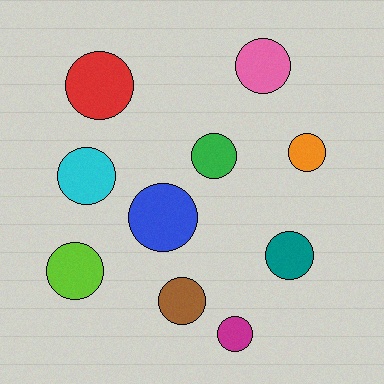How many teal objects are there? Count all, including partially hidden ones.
There is 1 teal object.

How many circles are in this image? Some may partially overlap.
There are 10 circles.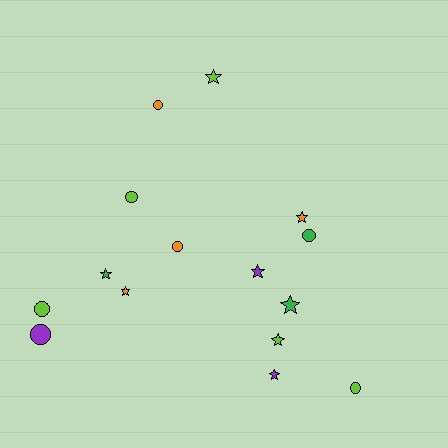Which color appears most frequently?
Lime, with 5 objects.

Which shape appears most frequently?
Star, with 8 objects.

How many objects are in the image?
There are 15 objects.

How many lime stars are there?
There are 2 lime stars.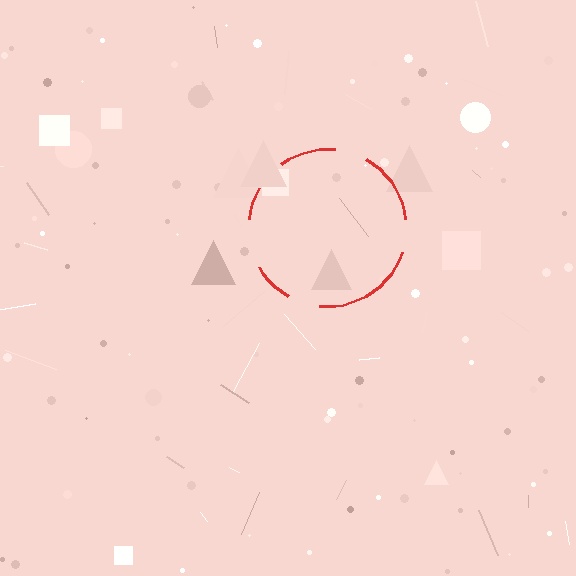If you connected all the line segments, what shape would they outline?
They would outline a circle.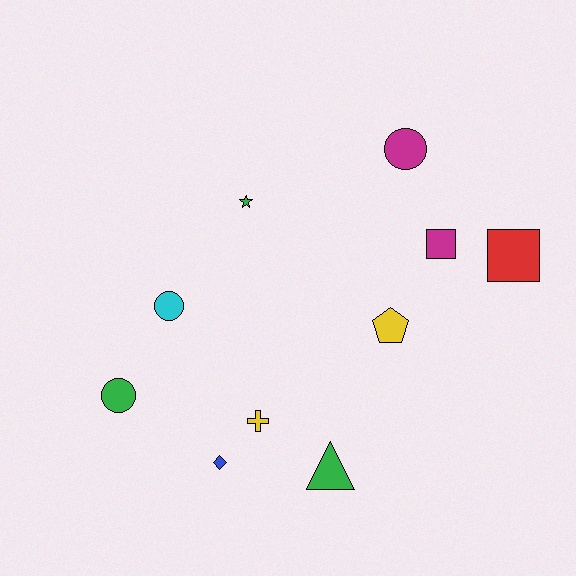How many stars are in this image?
There is 1 star.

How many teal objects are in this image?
There are no teal objects.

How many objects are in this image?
There are 10 objects.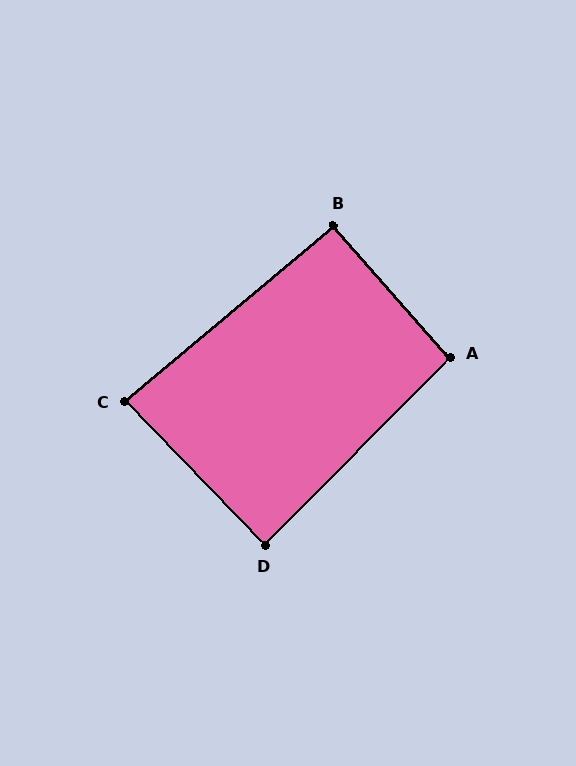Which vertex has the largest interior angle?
A, at approximately 94 degrees.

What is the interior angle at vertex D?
Approximately 89 degrees (approximately right).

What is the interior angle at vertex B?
Approximately 91 degrees (approximately right).